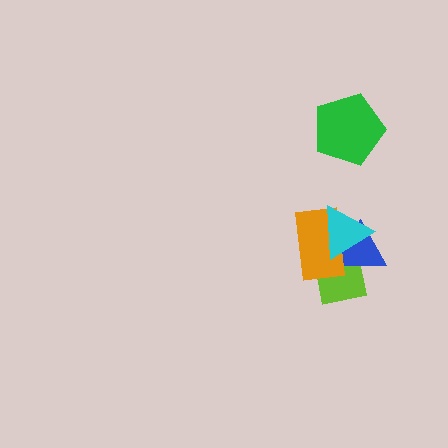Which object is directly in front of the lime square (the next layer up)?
The blue triangle is directly in front of the lime square.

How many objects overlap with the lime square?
3 objects overlap with the lime square.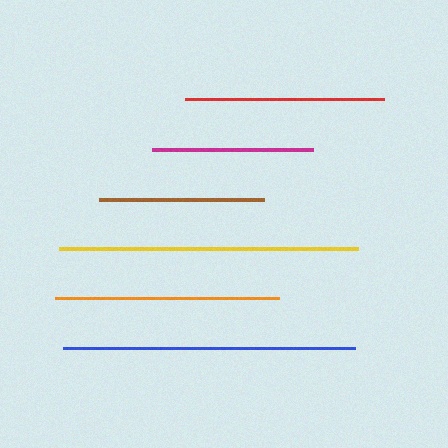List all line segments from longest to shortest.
From longest to shortest: yellow, blue, orange, red, brown, magenta.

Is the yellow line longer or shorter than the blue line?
The yellow line is longer than the blue line.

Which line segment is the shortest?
The magenta line is the shortest at approximately 161 pixels.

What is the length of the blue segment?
The blue segment is approximately 292 pixels long.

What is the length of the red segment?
The red segment is approximately 199 pixels long.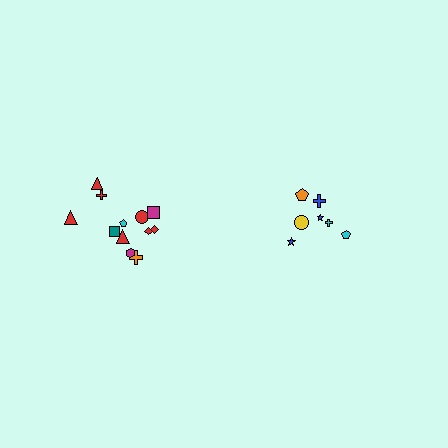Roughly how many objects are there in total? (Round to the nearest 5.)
Roughly 20 objects in total.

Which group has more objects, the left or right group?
The left group.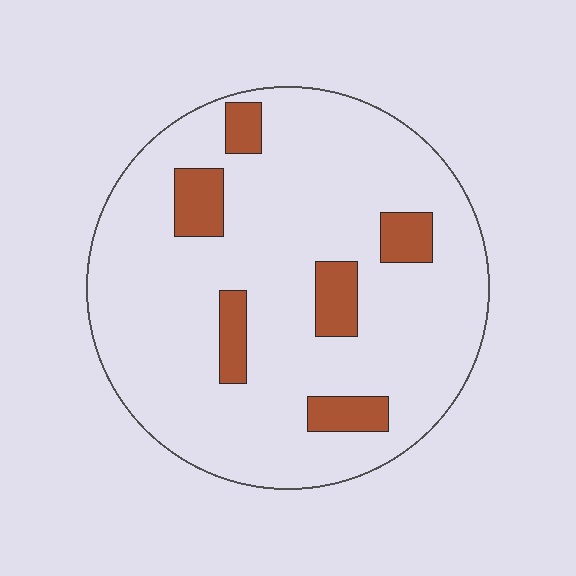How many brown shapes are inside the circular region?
6.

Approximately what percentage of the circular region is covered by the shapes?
Approximately 15%.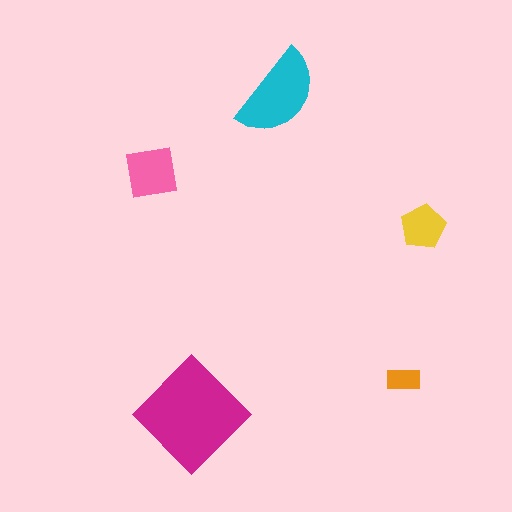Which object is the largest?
The magenta diamond.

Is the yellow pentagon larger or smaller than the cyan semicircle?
Smaller.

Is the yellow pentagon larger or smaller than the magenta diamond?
Smaller.